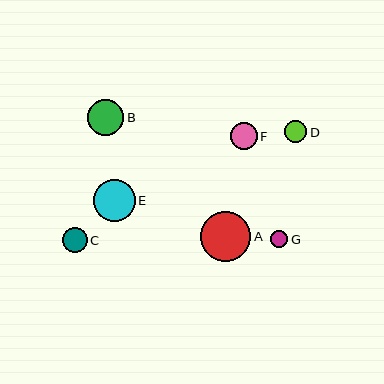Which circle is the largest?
Circle A is the largest with a size of approximately 50 pixels.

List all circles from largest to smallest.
From largest to smallest: A, E, B, F, C, D, G.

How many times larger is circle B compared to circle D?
Circle B is approximately 1.6 times the size of circle D.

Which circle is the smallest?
Circle G is the smallest with a size of approximately 17 pixels.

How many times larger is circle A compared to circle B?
Circle A is approximately 1.4 times the size of circle B.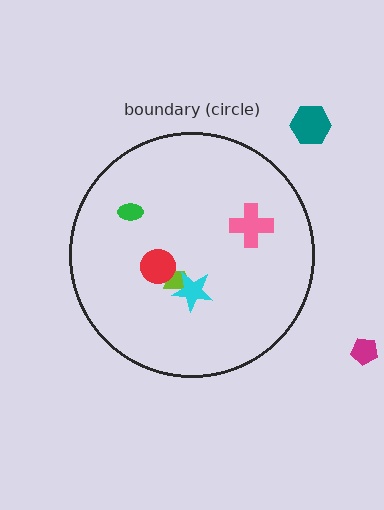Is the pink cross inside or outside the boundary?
Inside.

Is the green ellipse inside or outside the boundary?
Inside.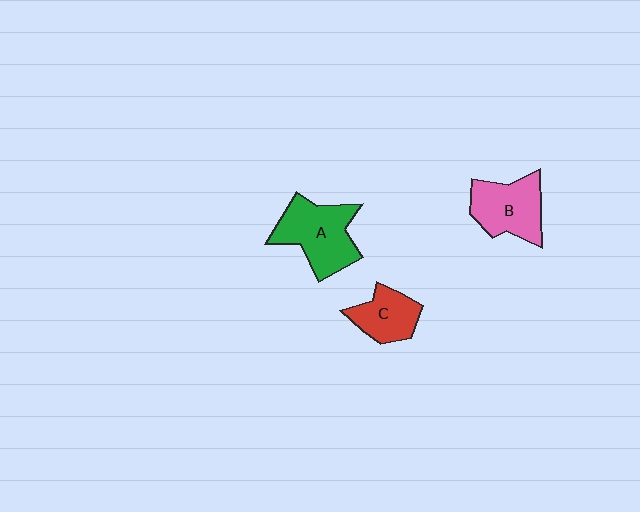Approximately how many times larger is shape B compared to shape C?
Approximately 1.4 times.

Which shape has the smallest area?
Shape C (red).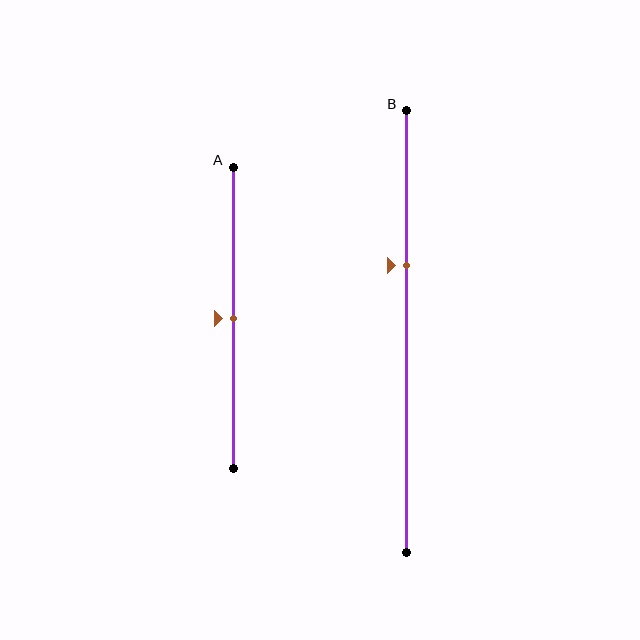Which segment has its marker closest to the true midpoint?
Segment A has its marker closest to the true midpoint.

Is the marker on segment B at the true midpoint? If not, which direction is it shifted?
No, the marker on segment B is shifted upward by about 15% of the segment length.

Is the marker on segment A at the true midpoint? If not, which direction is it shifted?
Yes, the marker on segment A is at the true midpoint.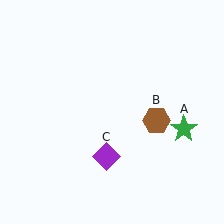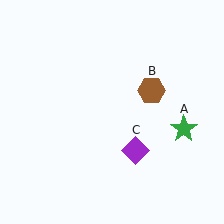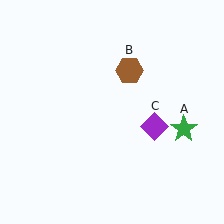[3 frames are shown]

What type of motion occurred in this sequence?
The brown hexagon (object B), purple diamond (object C) rotated counterclockwise around the center of the scene.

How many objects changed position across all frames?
2 objects changed position: brown hexagon (object B), purple diamond (object C).